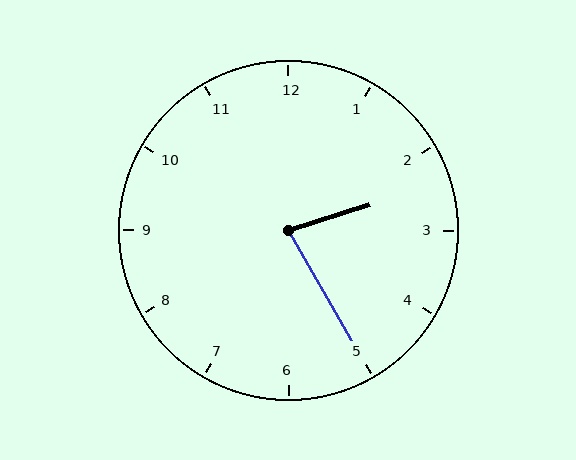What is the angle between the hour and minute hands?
Approximately 78 degrees.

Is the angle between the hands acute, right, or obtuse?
It is acute.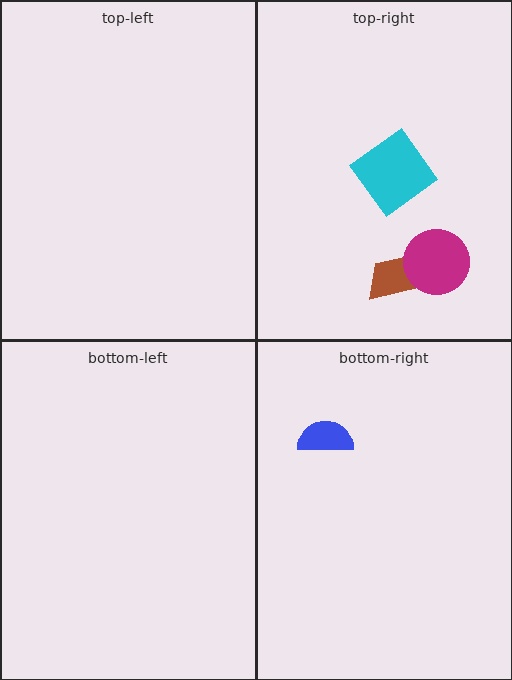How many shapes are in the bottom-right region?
1.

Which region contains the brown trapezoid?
The top-right region.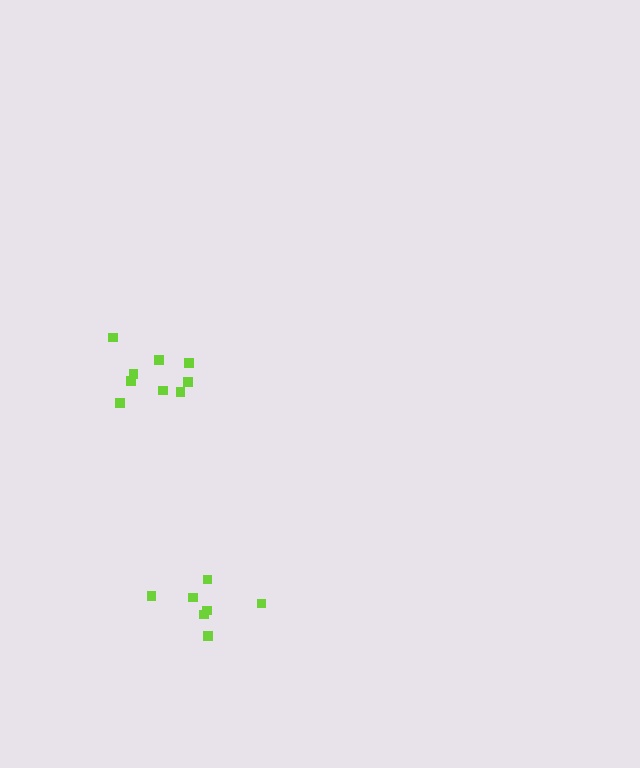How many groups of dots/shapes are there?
There are 2 groups.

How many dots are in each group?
Group 1: 7 dots, Group 2: 9 dots (16 total).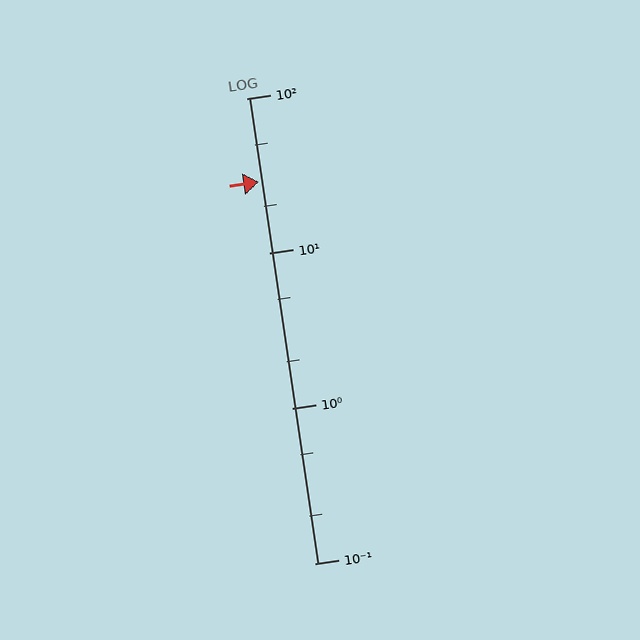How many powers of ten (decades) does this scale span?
The scale spans 3 decades, from 0.1 to 100.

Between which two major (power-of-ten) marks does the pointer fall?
The pointer is between 10 and 100.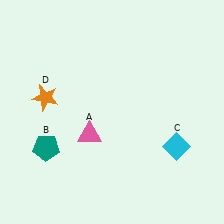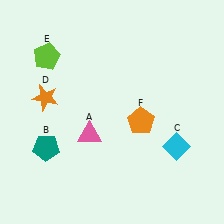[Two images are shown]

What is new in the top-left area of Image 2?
A lime pentagon (E) was added in the top-left area of Image 2.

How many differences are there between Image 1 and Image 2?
There are 2 differences between the two images.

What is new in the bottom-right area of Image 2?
An orange pentagon (F) was added in the bottom-right area of Image 2.